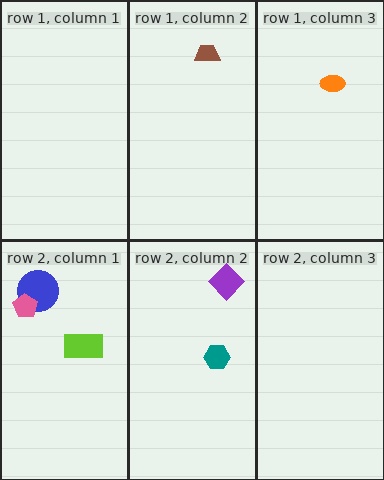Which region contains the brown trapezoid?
The row 1, column 2 region.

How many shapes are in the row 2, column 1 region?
3.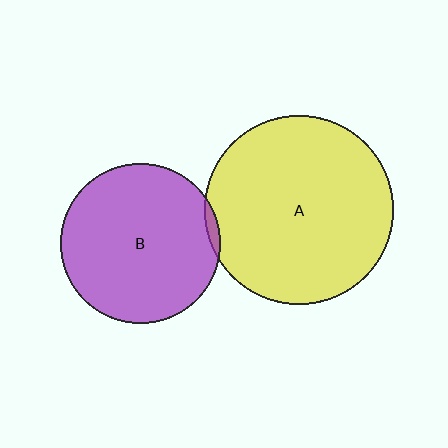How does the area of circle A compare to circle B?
Approximately 1.4 times.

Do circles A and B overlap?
Yes.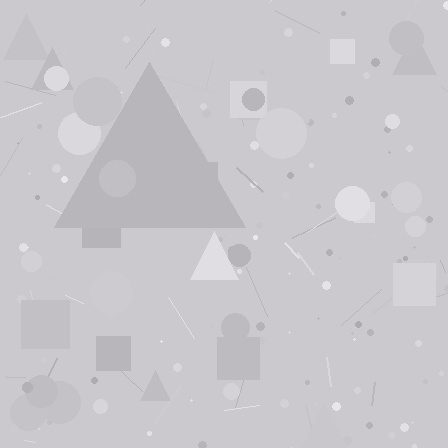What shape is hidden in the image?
A triangle is hidden in the image.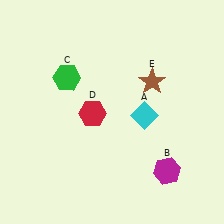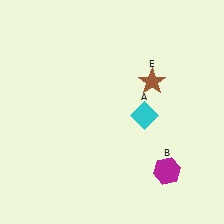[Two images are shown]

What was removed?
The green hexagon (C), the red hexagon (D) were removed in Image 2.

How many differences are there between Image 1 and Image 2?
There are 2 differences between the two images.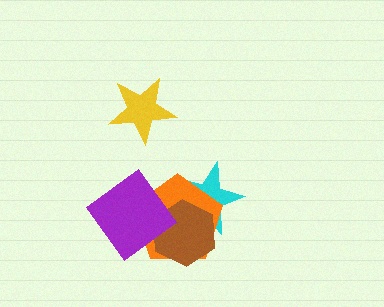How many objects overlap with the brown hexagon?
3 objects overlap with the brown hexagon.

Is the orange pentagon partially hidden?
Yes, it is partially covered by another shape.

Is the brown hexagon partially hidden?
Yes, it is partially covered by another shape.